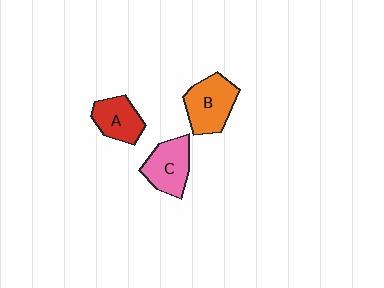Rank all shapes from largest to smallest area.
From largest to smallest: B (orange), C (pink), A (red).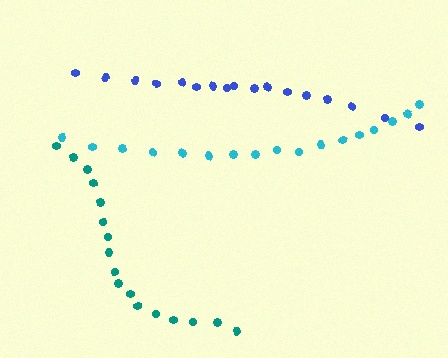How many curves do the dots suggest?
There are 3 distinct paths.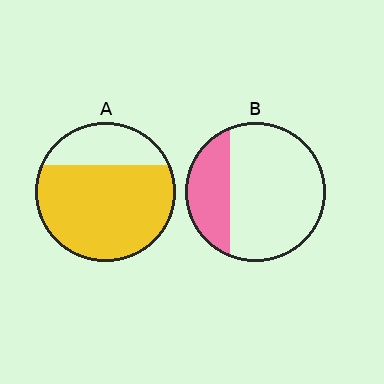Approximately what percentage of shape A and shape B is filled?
A is approximately 75% and B is approximately 25%.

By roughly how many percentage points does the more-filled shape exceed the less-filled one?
By roughly 45 percentage points (A over B).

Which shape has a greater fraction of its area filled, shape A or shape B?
Shape A.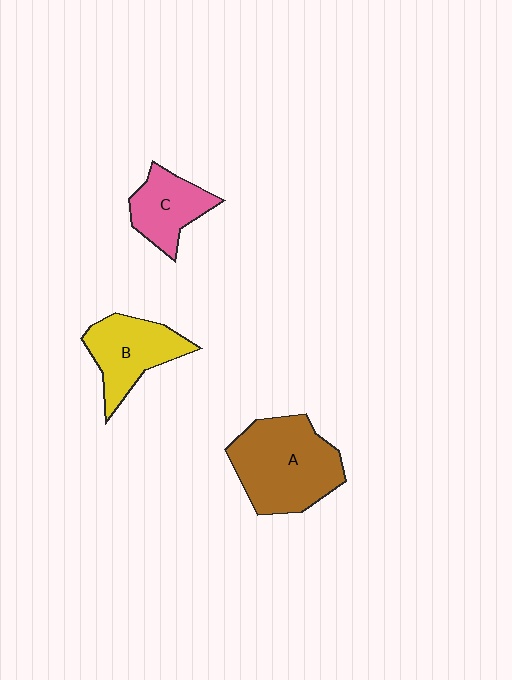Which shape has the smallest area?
Shape C (pink).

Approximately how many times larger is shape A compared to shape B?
Approximately 1.5 times.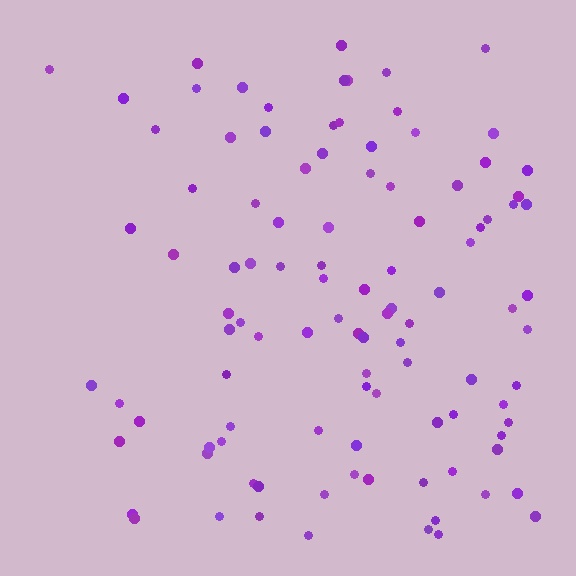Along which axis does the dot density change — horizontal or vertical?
Horizontal.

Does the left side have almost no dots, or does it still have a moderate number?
Still a moderate number, just noticeably fewer than the right.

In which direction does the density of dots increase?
From left to right, with the right side densest.